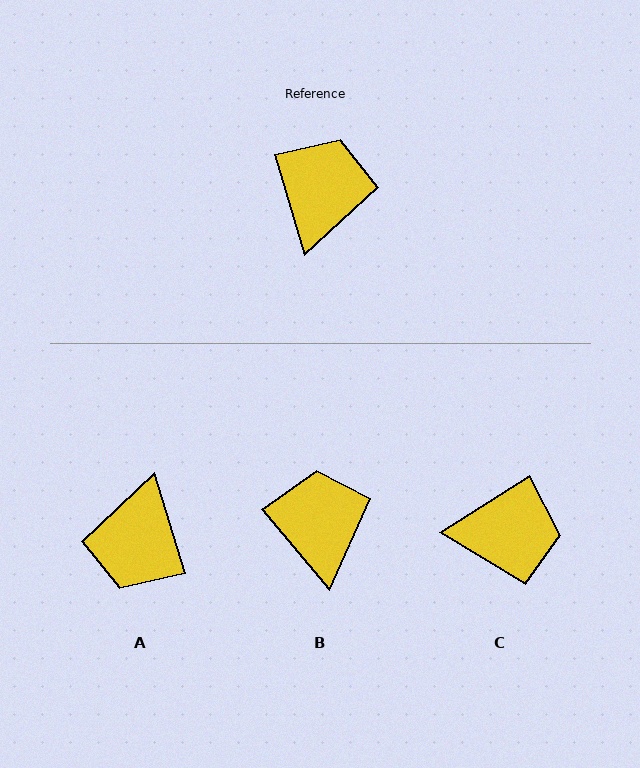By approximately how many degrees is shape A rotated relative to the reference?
Approximately 180 degrees clockwise.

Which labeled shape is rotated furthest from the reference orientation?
A, about 180 degrees away.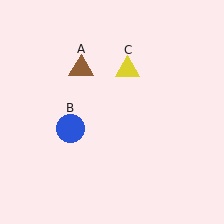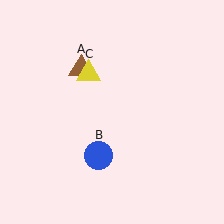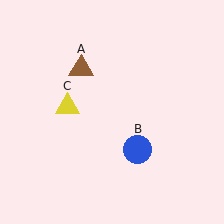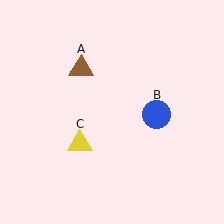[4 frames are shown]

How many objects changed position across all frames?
2 objects changed position: blue circle (object B), yellow triangle (object C).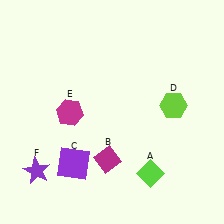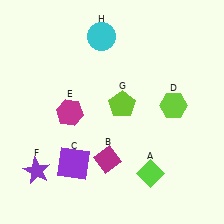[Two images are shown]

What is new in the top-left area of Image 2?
A cyan circle (H) was added in the top-left area of Image 2.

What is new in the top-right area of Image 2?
A lime pentagon (G) was added in the top-right area of Image 2.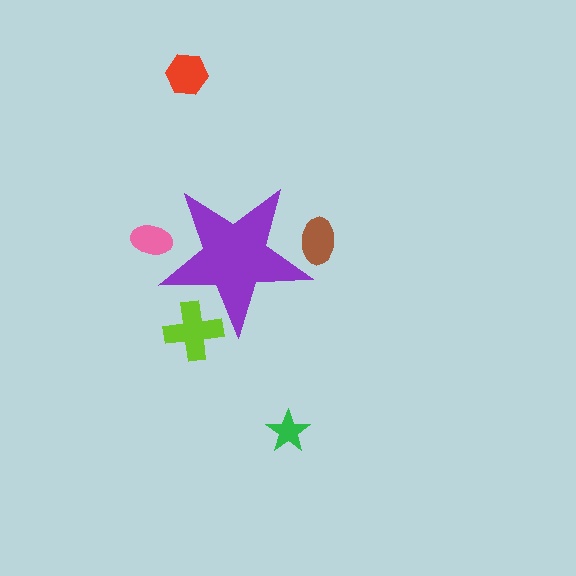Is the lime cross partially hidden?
Yes, the lime cross is partially hidden behind the purple star.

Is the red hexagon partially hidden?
No, the red hexagon is fully visible.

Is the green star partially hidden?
No, the green star is fully visible.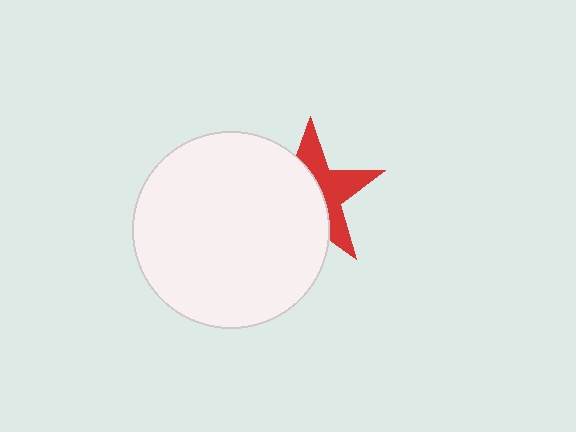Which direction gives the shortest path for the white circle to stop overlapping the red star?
Moving left gives the shortest separation.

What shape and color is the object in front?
The object in front is a white circle.